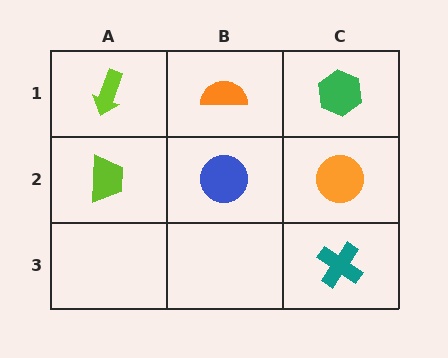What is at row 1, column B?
An orange semicircle.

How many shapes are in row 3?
1 shape.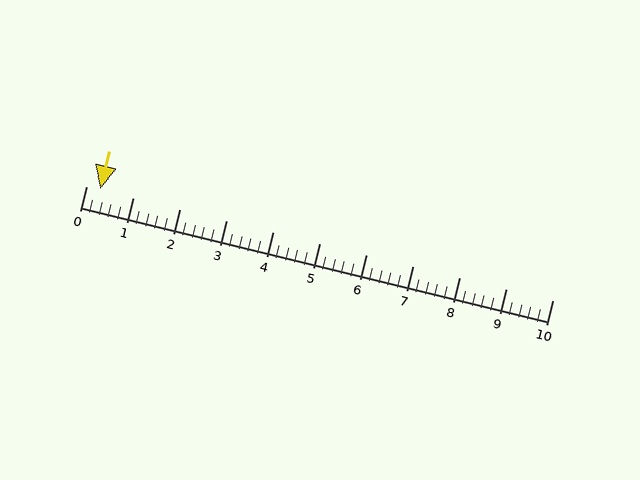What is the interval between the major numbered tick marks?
The major tick marks are spaced 1 units apart.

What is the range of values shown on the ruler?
The ruler shows values from 0 to 10.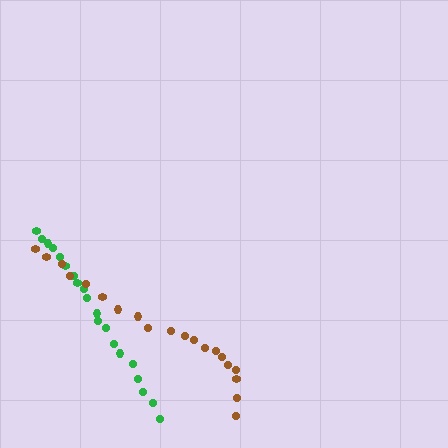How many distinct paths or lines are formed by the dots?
There are 2 distinct paths.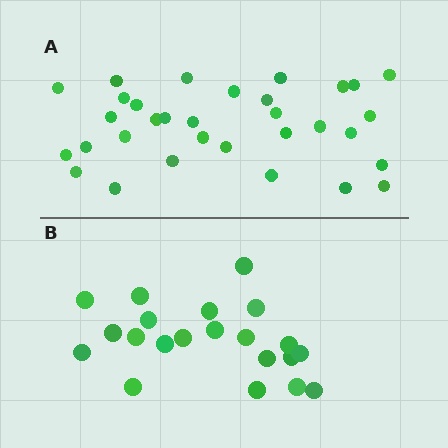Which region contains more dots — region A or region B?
Region A (the top region) has more dots.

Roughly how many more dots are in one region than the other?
Region A has roughly 12 or so more dots than region B.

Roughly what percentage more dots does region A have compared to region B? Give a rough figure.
About 50% more.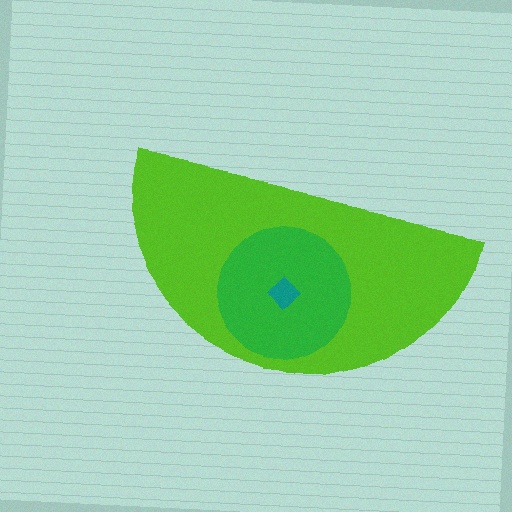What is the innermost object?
The teal diamond.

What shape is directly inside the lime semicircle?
The green circle.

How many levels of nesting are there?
3.